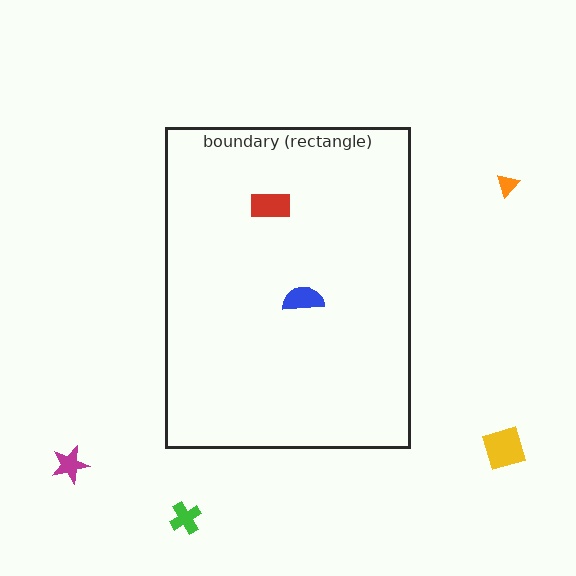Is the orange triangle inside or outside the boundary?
Outside.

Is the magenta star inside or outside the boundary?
Outside.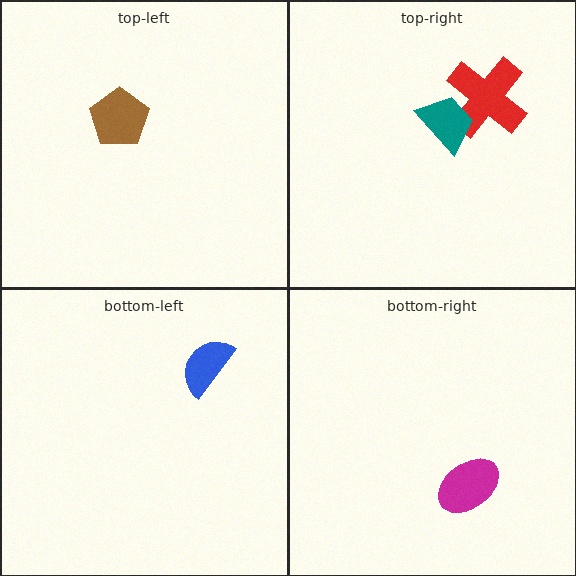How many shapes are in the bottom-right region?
1.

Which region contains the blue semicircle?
The bottom-left region.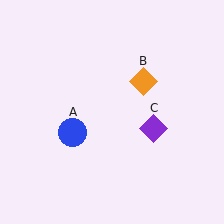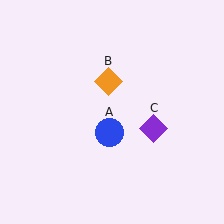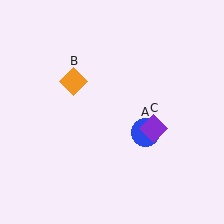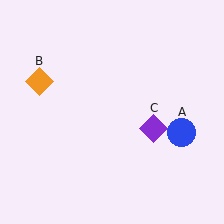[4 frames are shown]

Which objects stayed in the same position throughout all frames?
Purple diamond (object C) remained stationary.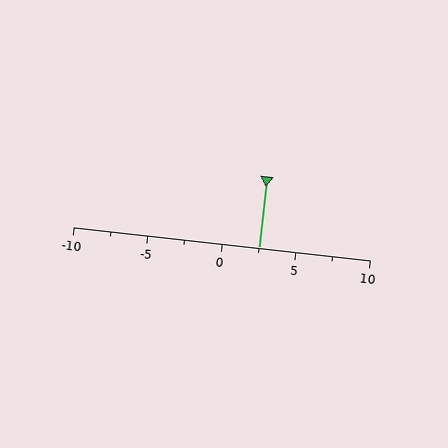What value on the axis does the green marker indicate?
The marker indicates approximately 2.5.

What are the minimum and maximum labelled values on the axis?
The axis runs from -10 to 10.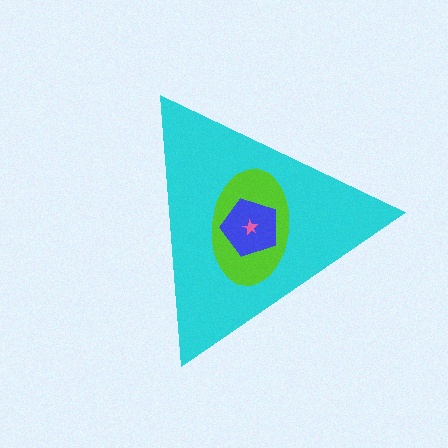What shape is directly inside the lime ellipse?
The blue pentagon.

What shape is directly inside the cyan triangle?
The lime ellipse.